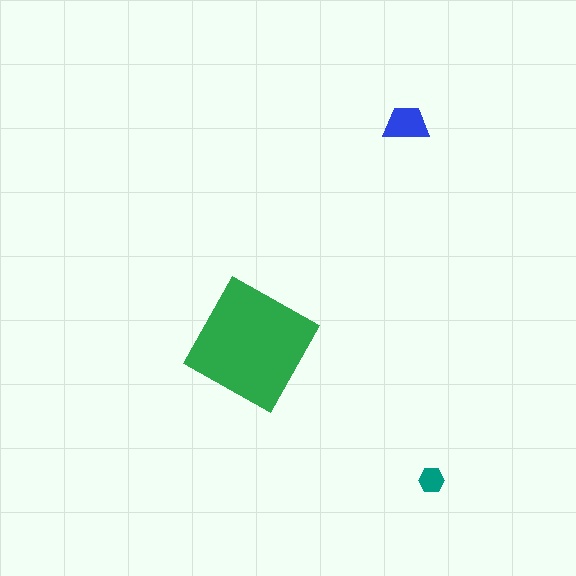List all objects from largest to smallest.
The green square, the blue trapezoid, the teal hexagon.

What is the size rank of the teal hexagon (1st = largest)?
3rd.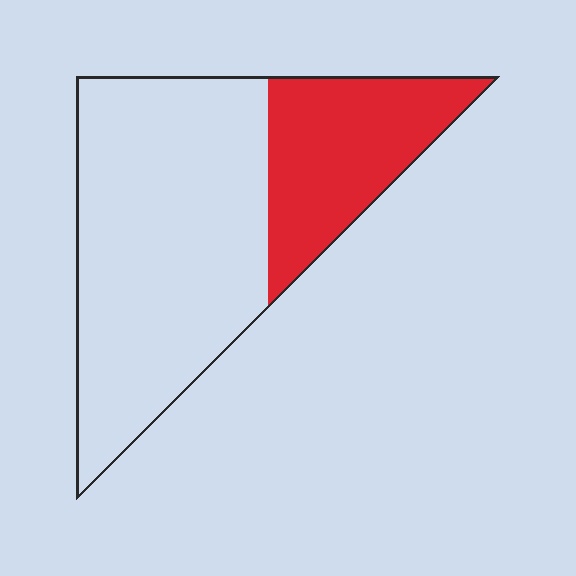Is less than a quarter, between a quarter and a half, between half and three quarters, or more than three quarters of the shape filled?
Between a quarter and a half.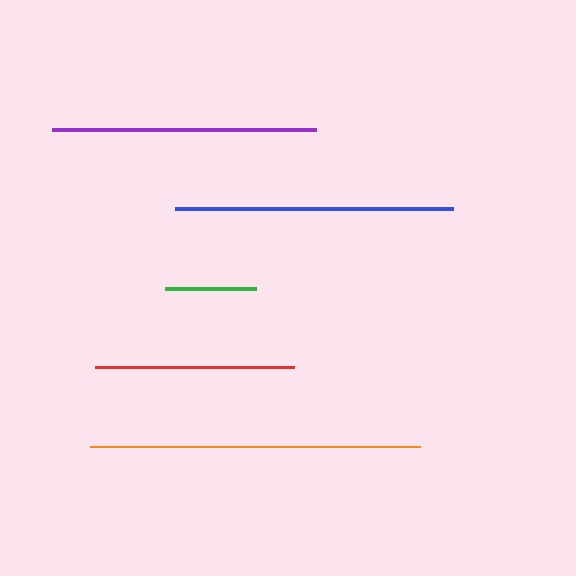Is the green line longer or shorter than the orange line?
The orange line is longer than the green line.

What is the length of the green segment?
The green segment is approximately 91 pixels long.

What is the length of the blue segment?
The blue segment is approximately 277 pixels long.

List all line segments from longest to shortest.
From longest to shortest: orange, blue, purple, red, green.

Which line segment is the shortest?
The green line is the shortest at approximately 91 pixels.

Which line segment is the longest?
The orange line is the longest at approximately 330 pixels.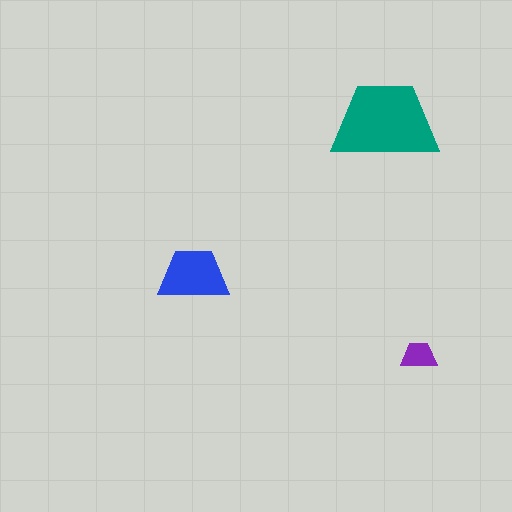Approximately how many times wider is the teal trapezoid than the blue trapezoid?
About 1.5 times wider.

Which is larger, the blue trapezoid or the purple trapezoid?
The blue one.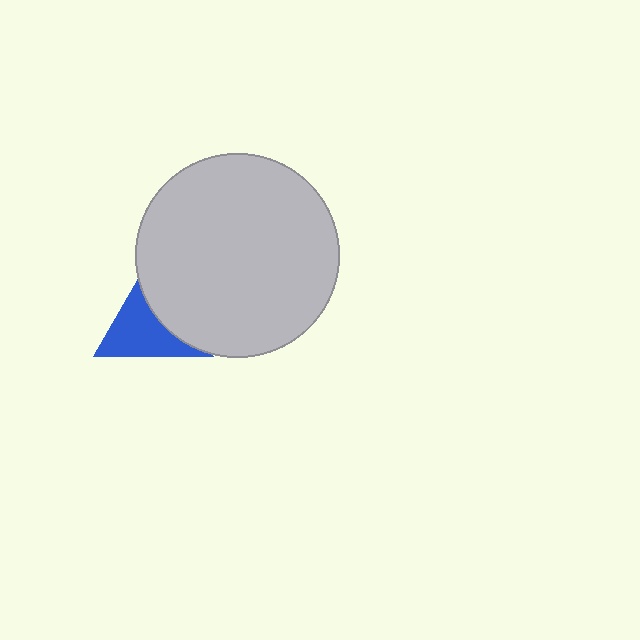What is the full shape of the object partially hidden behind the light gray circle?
The partially hidden object is a blue triangle.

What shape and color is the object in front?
The object in front is a light gray circle.